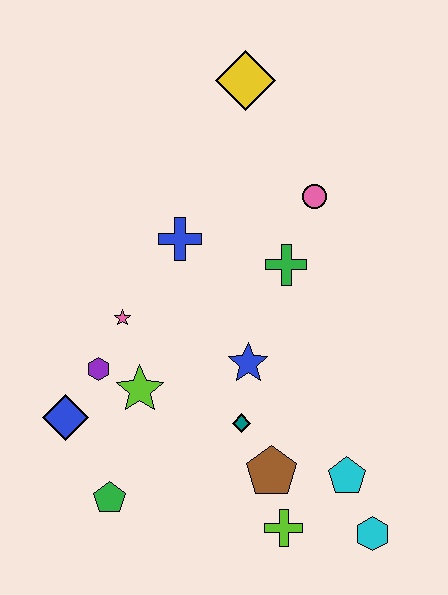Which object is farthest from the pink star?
The cyan hexagon is farthest from the pink star.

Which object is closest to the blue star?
The teal diamond is closest to the blue star.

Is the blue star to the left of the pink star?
No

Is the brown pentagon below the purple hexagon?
Yes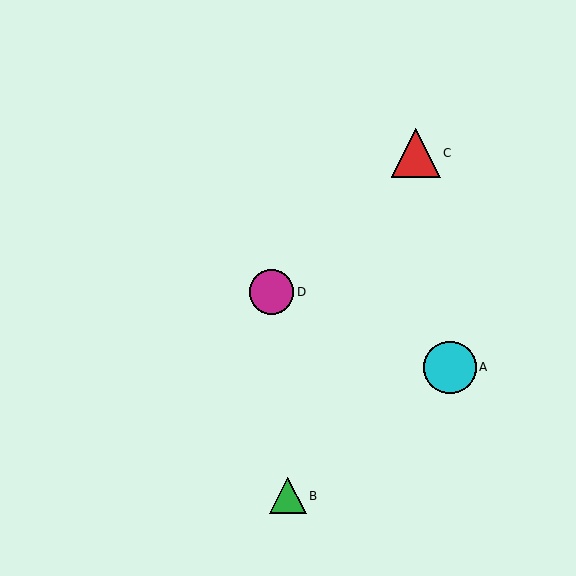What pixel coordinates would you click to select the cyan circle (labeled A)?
Click at (450, 367) to select the cyan circle A.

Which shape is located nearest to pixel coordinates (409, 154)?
The red triangle (labeled C) at (416, 153) is nearest to that location.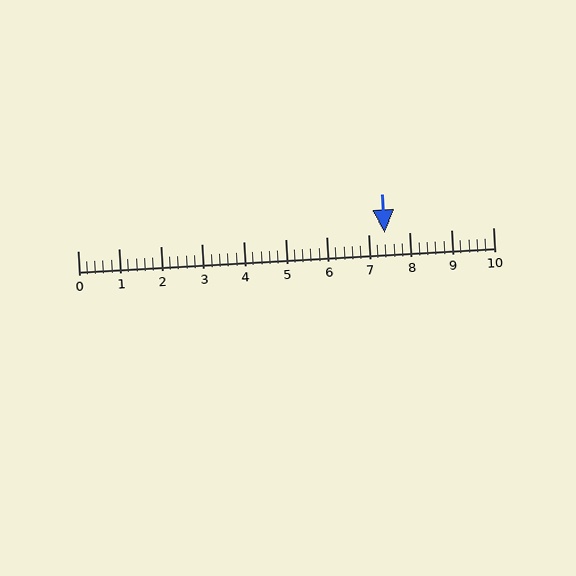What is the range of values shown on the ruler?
The ruler shows values from 0 to 10.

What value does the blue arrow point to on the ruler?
The blue arrow points to approximately 7.4.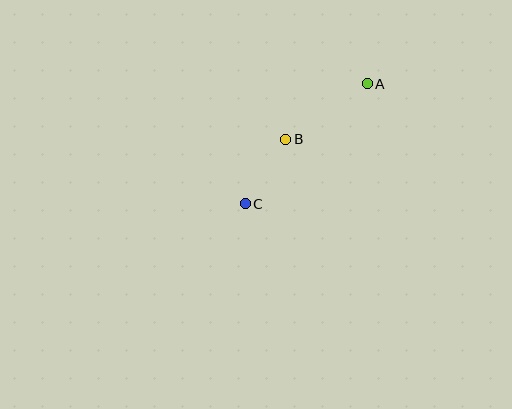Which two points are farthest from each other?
Points A and C are farthest from each other.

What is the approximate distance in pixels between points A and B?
The distance between A and B is approximately 98 pixels.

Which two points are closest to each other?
Points B and C are closest to each other.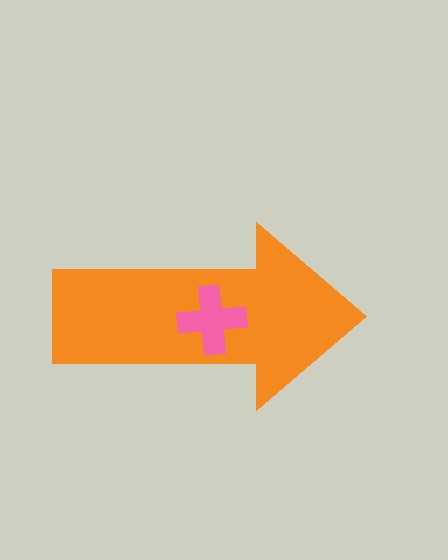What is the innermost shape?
The pink cross.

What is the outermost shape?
The orange arrow.